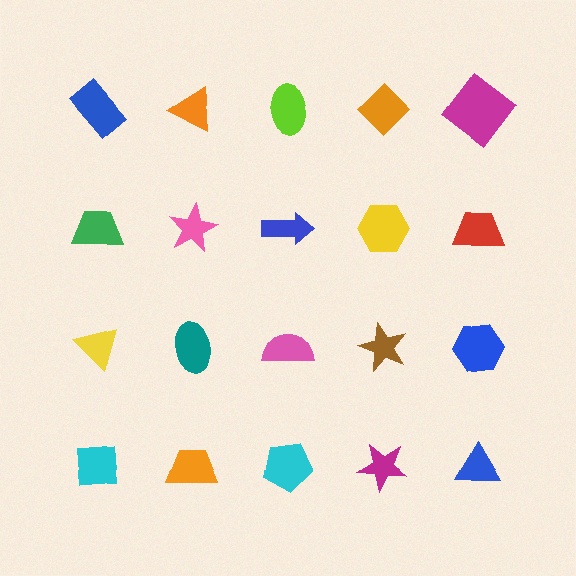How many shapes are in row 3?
5 shapes.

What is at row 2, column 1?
A green trapezoid.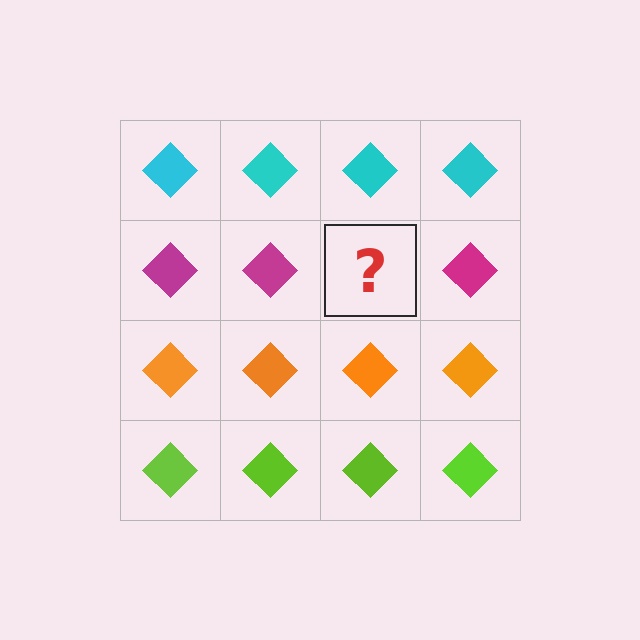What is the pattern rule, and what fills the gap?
The rule is that each row has a consistent color. The gap should be filled with a magenta diamond.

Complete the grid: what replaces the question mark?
The question mark should be replaced with a magenta diamond.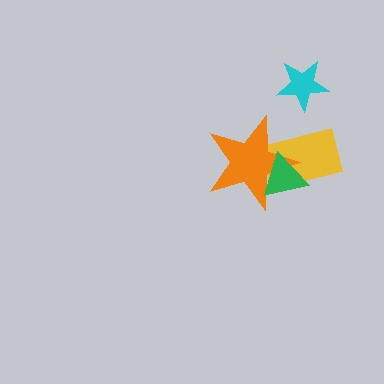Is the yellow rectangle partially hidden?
Yes, it is partially covered by another shape.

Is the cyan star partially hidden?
No, no other shape covers it.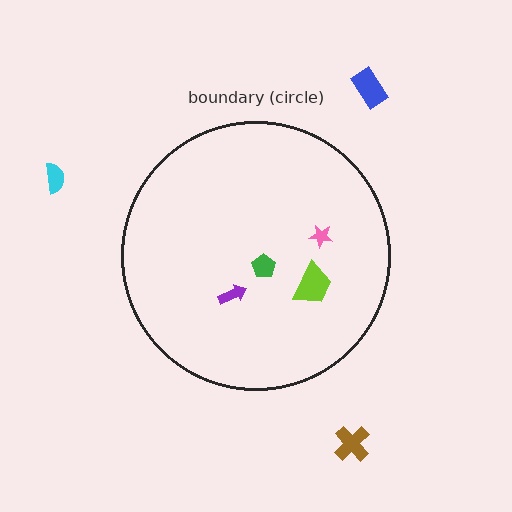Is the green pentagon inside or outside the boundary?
Inside.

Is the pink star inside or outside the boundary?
Inside.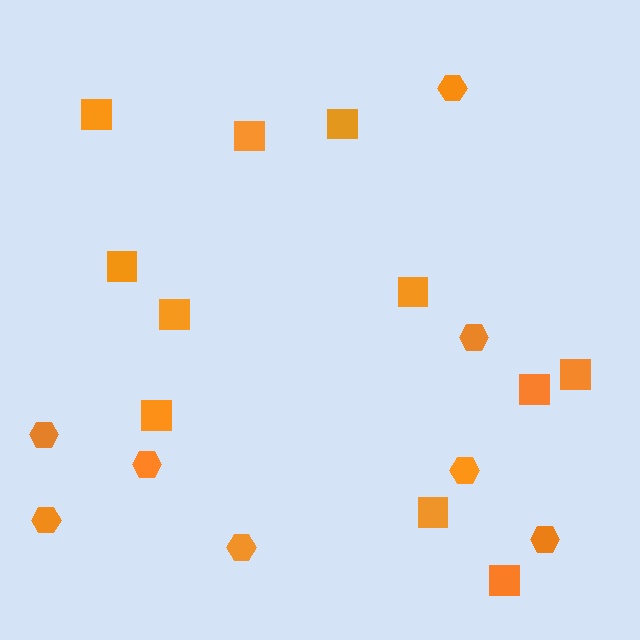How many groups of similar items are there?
There are 2 groups: one group of hexagons (8) and one group of squares (11).